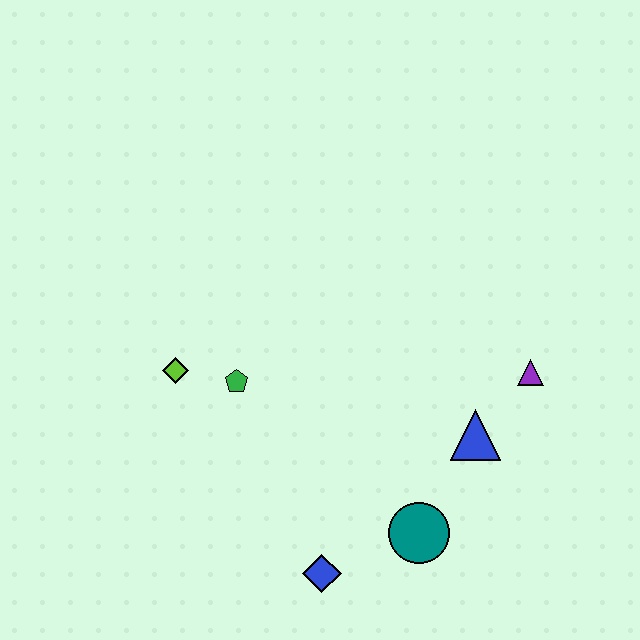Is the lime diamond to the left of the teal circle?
Yes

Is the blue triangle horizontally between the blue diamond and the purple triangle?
Yes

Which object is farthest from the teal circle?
The lime diamond is farthest from the teal circle.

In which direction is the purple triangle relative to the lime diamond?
The purple triangle is to the right of the lime diamond.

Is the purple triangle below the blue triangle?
No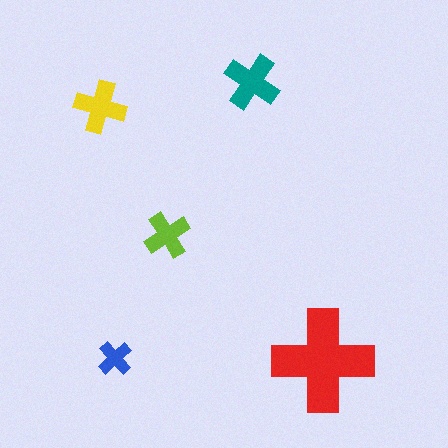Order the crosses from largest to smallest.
the red one, the teal one, the yellow one, the lime one, the blue one.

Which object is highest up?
The teal cross is topmost.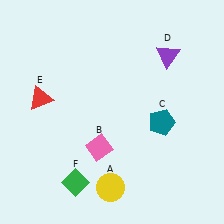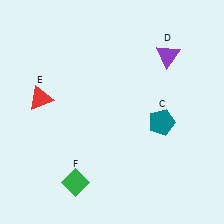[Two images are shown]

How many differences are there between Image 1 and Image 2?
There are 2 differences between the two images.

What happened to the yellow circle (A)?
The yellow circle (A) was removed in Image 2. It was in the bottom-left area of Image 1.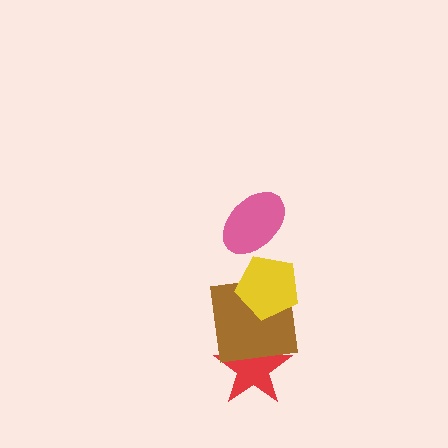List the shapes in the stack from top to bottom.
From top to bottom: the pink ellipse, the yellow pentagon, the brown square, the red star.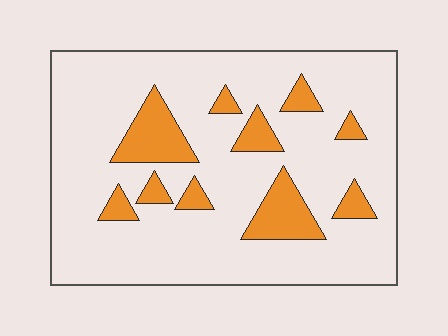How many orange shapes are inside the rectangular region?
10.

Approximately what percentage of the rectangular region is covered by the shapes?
Approximately 15%.